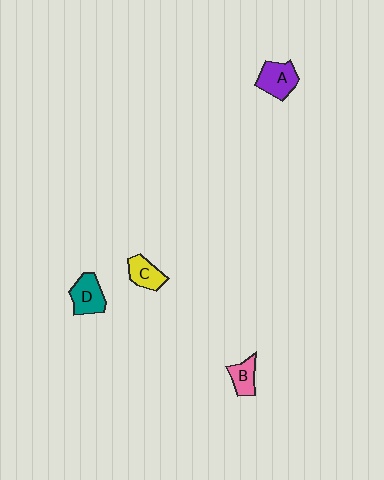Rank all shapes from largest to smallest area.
From largest to smallest: A (purple), D (teal), C (yellow), B (pink).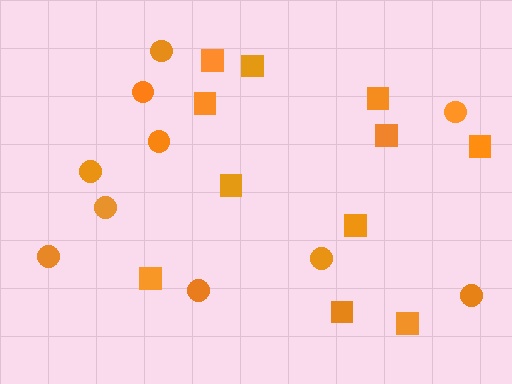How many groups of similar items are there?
There are 2 groups: one group of circles (10) and one group of squares (11).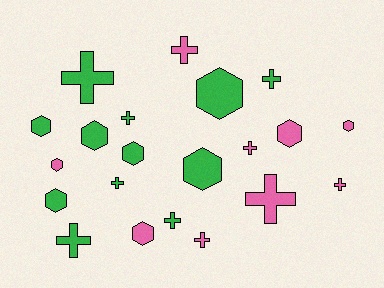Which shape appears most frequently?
Cross, with 11 objects.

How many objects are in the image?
There are 21 objects.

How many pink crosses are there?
There are 5 pink crosses.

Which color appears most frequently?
Green, with 12 objects.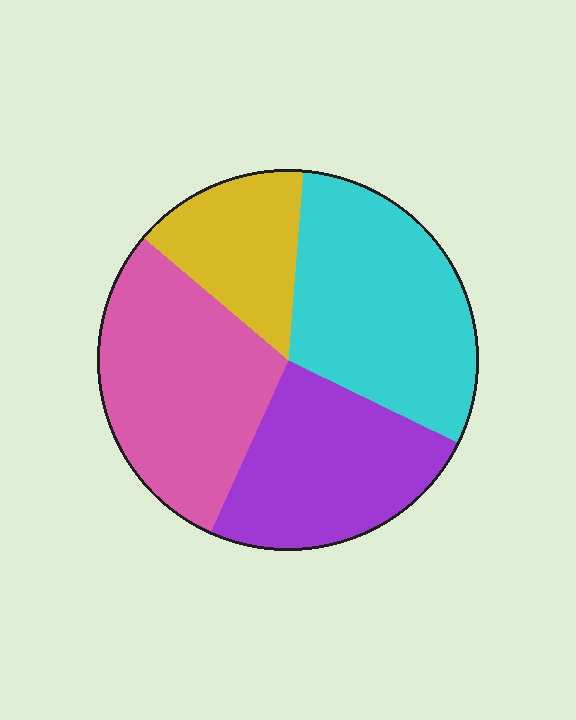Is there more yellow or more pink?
Pink.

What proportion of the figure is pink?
Pink takes up between a sixth and a third of the figure.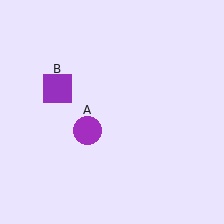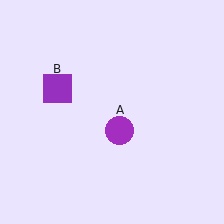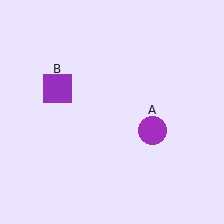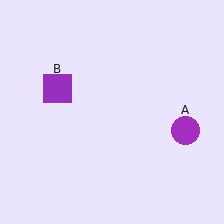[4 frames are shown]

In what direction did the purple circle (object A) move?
The purple circle (object A) moved right.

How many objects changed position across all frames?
1 object changed position: purple circle (object A).